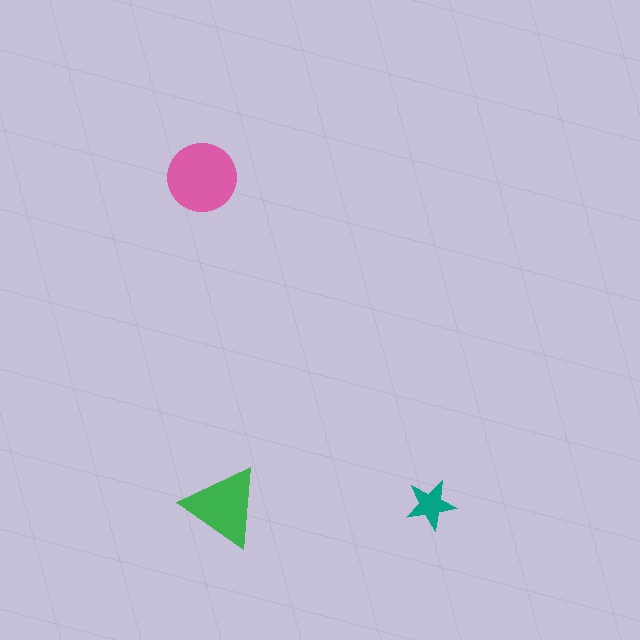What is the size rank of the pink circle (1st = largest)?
1st.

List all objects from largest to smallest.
The pink circle, the green triangle, the teal star.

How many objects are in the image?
There are 3 objects in the image.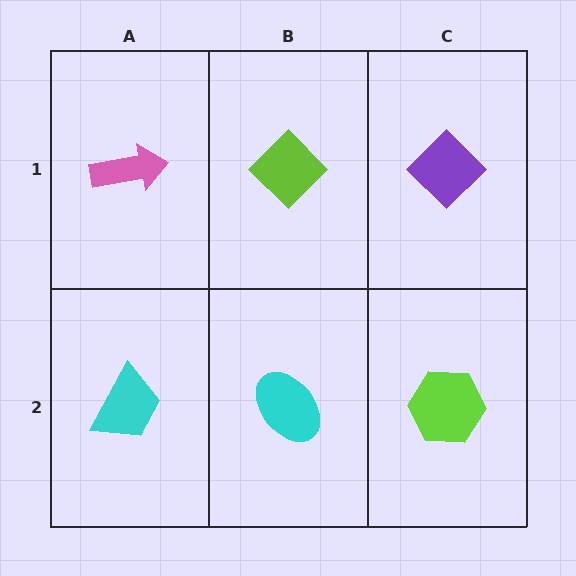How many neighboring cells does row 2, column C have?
2.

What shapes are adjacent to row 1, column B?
A cyan ellipse (row 2, column B), a pink arrow (row 1, column A), a purple diamond (row 1, column C).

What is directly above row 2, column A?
A pink arrow.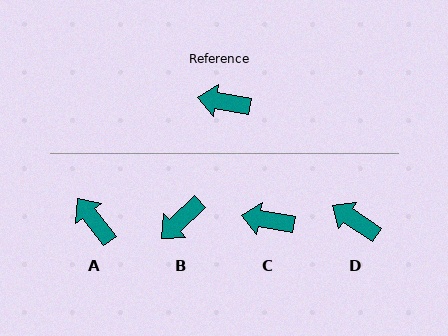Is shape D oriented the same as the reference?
No, it is off by about 24 degrees.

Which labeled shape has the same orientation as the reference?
C.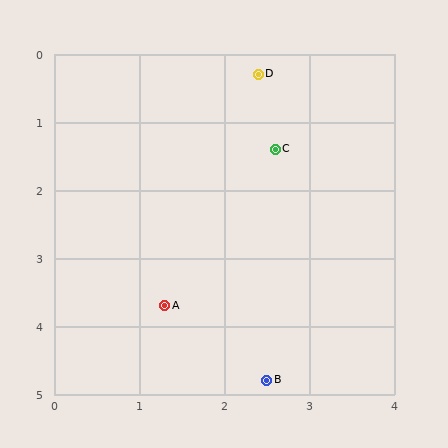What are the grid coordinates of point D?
Point D is at approximately (2.4, 0.3).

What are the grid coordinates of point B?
Point B is at approximately (2.5, 4.8).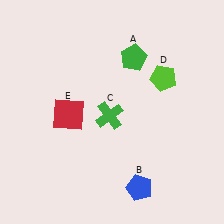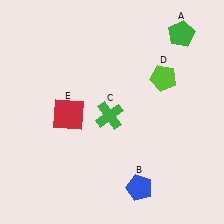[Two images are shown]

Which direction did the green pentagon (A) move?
The green pentagon (A) moved right.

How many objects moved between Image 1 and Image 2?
1 object moved between the two images.